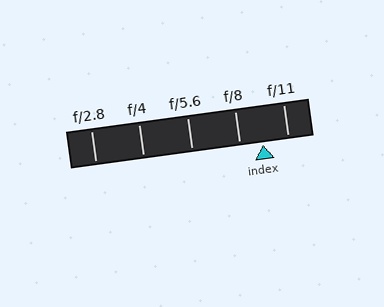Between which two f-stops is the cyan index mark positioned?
The index mark is between f/8 and f/11.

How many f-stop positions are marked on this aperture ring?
There are 5 f-stop positions marked.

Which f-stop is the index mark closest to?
The index mark is closest to f/8.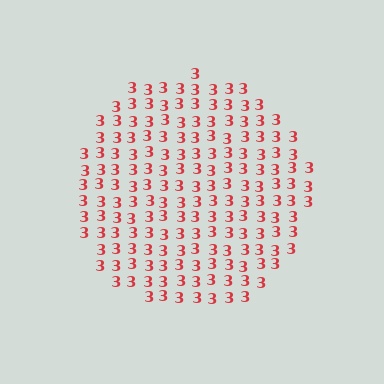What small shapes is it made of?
It is made of small digit 3's.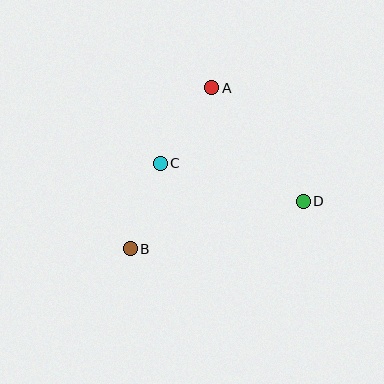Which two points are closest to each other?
Points B and C are closest to each other.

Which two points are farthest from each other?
Points A and B are farthest from each other.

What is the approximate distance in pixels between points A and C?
The distance between A and C is approximately 92 pixels.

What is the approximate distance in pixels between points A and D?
The distance between A and D is approximately 146 pixels.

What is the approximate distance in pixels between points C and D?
The distance between C and D is approximately 148 pixels.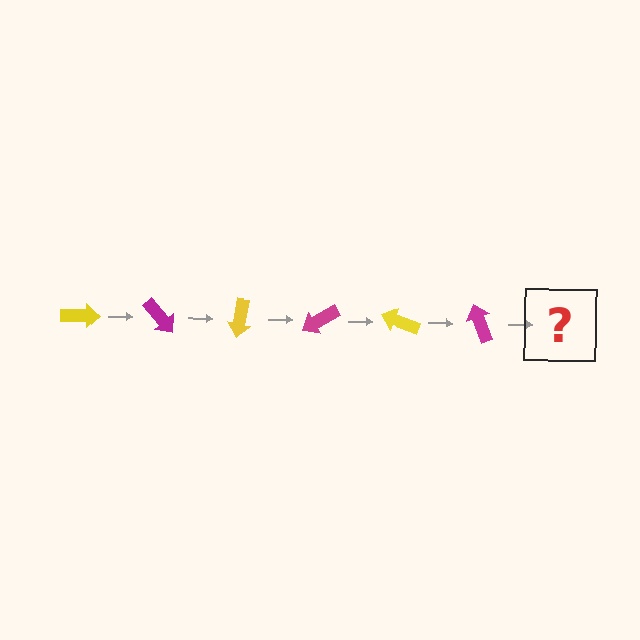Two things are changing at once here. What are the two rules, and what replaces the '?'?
The two rules are that it rotates 50 degrees each step and the color cycles through yellow and magenta. The '?' should be a yellow arrow, rotated 300 degrees from the start.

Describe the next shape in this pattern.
It should be a yellow arrow, rotated 300 degrees from the start.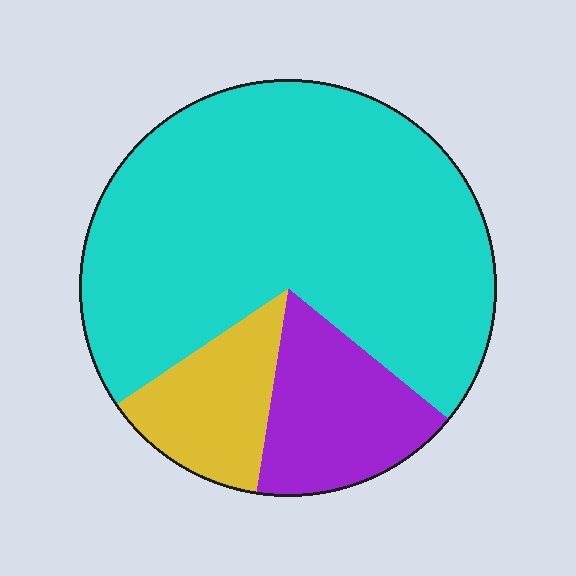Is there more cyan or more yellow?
Cyan.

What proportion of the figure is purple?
Purple covers about 15% of the figure.